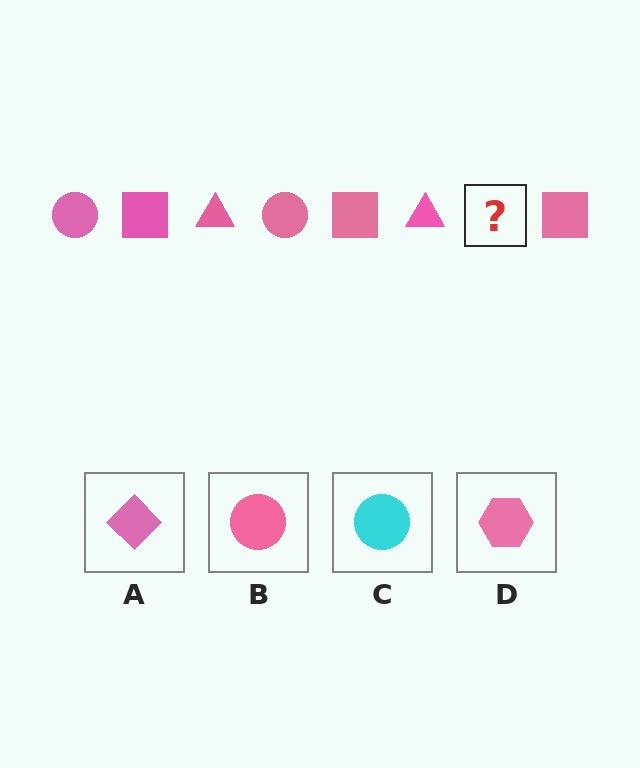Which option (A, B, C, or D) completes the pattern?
B.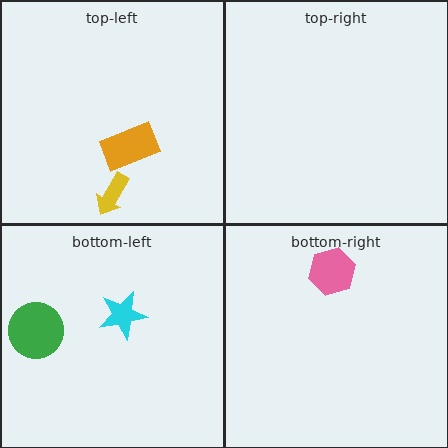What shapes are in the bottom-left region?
The green circle, the cyan star.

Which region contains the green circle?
The bottom-left region.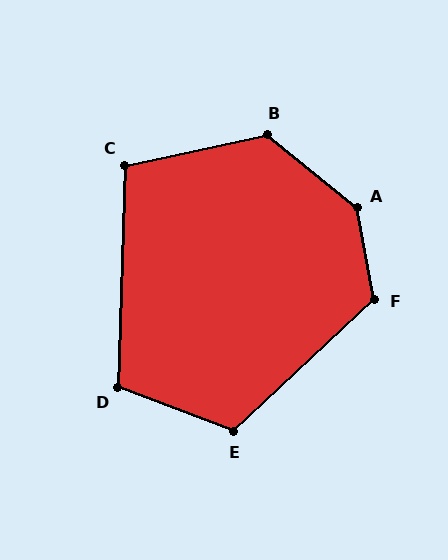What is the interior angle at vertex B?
Approximately 129 degrees (obtuse).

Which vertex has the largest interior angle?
A, at approximately 140 degrees.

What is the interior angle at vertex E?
Approximately 116 degrees (obtuse).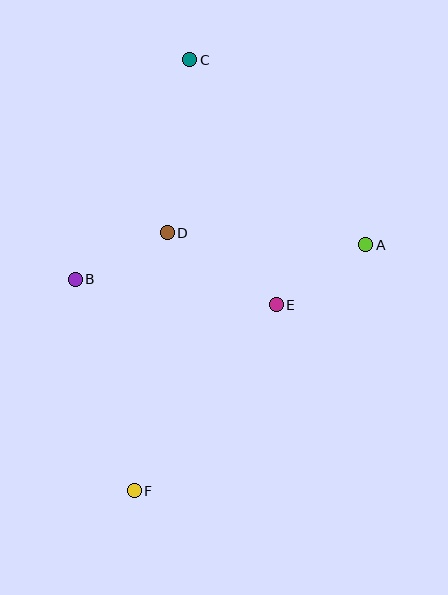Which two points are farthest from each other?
Points C and F are farthest from each other.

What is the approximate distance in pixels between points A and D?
The distance between A and D is approximately 199 pixels.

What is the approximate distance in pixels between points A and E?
The distance between A and E is approximately 108 pixels.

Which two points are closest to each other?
Points B and D are closest to each other.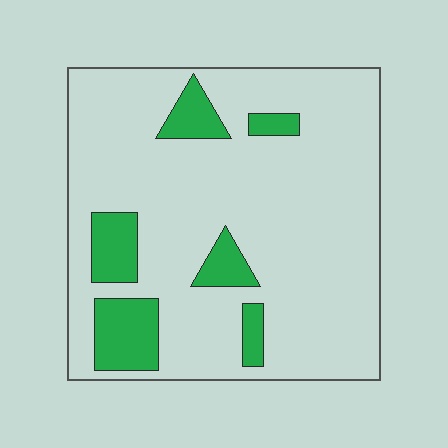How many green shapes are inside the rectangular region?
6.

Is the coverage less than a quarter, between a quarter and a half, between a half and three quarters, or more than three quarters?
Less than a quarter.